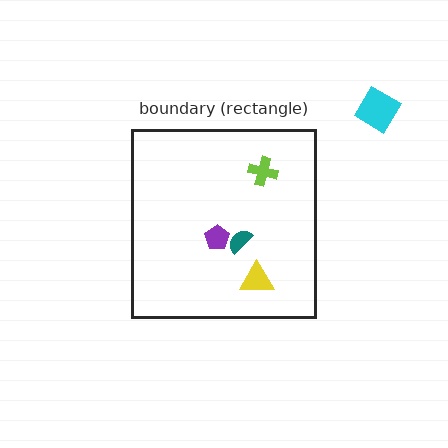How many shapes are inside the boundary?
4 inside, 1 outside.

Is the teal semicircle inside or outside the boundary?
Inside.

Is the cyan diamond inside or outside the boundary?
Outside.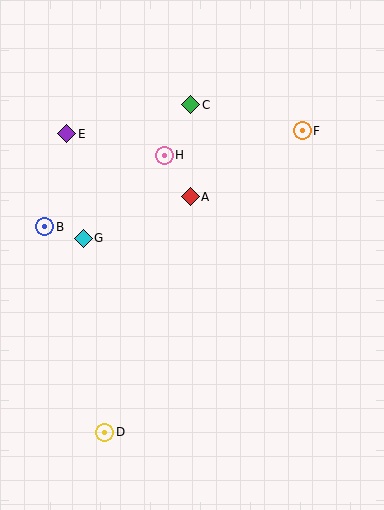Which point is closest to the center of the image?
Point A at (190, 197) is closest to the center.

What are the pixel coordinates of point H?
Point H is at (164, 155).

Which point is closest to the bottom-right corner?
Point D is closest to the bottom-right corner.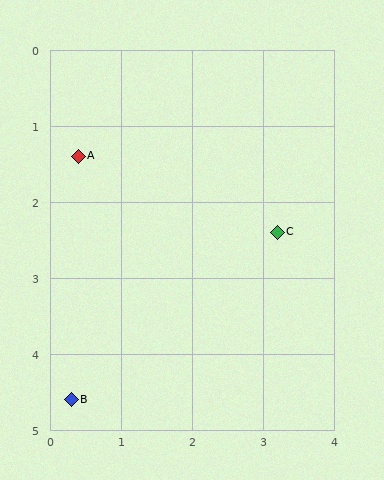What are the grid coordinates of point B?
Point B is at approximately (0.3, 4.6).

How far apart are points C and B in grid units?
Points C and B are about 3.6 grid units apart.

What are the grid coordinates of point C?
Point C is at approximately (3.2, 2.4).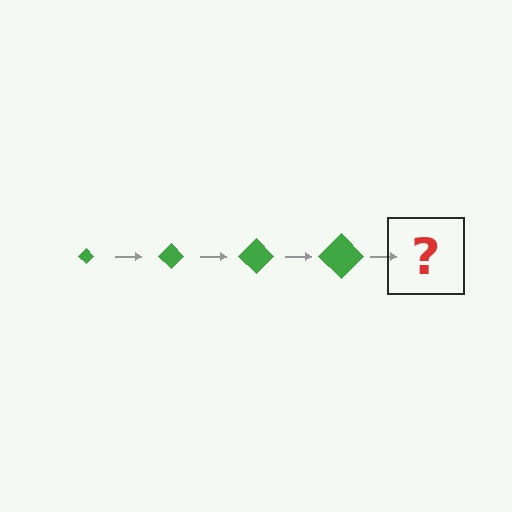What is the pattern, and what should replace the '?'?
The pattern is that the diamond gets progressively larger each step. The '?' should be a green diamond, larger than the previous one.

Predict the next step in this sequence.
The next step is a green diamond, larger than the previous one.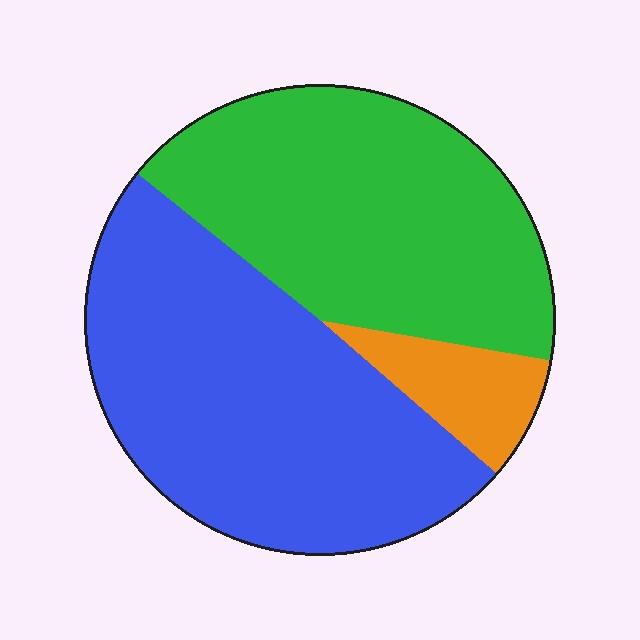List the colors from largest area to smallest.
From largest to smallest: blue, green, orange.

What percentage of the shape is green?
Green takes up between a third and a half of the shape.